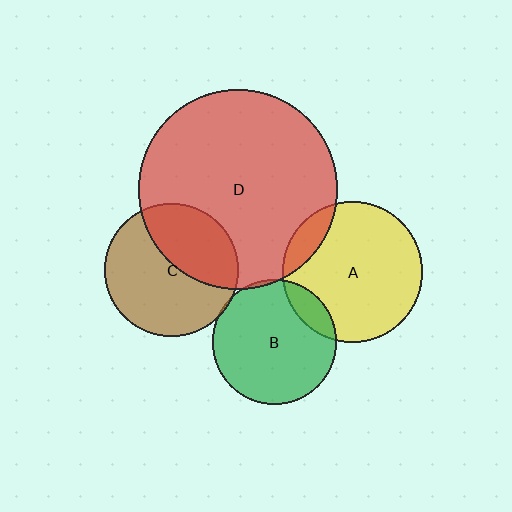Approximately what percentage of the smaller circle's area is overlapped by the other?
Approximately 15%.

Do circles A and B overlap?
Yes.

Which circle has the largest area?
Circle D (red).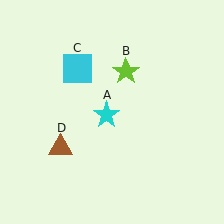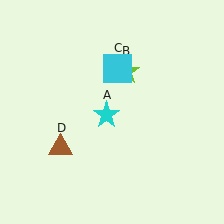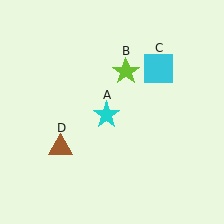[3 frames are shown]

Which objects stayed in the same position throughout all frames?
Cyan star (object A) and lime star (object B) and brown triangle (object D) remained stationary.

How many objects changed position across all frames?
1 object changed position: cyan square (object C).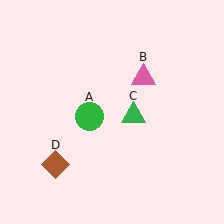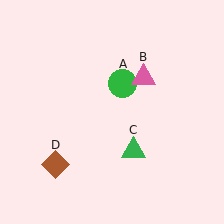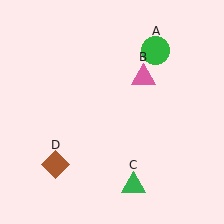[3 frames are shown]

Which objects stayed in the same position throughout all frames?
Pink triangle (object B) and brown diamond (object D) remained stationary.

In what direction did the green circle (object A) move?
The green circle (object A) moved up and to the right.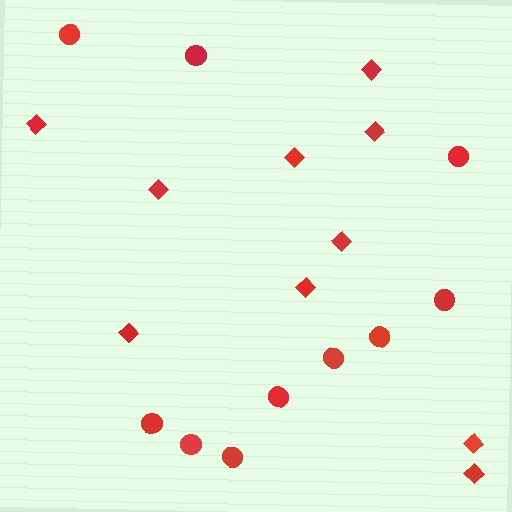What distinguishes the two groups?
There are 2 groups: one group of circles (10) and one group of diamonds (10).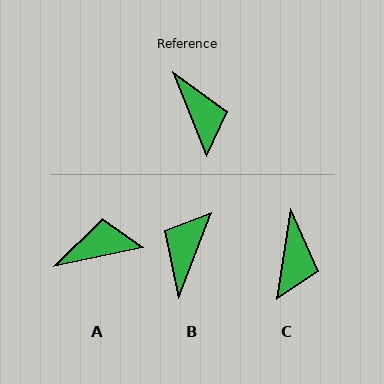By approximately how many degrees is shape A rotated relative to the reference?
Approximately 79 degrees counter-clockwise.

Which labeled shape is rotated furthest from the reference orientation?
B, about 137 degrees away.